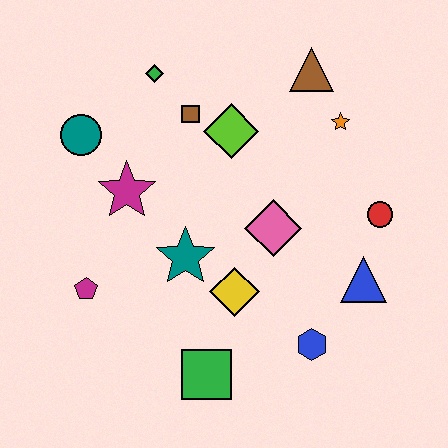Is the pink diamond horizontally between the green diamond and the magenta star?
No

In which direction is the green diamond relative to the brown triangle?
The green diamond is to the left of the brown triangle.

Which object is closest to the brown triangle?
The orange star is closest to the brown triangle.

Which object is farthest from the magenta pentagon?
The brown triangle is farthest from the magenta pentagon.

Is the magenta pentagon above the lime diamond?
No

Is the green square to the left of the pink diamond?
Yes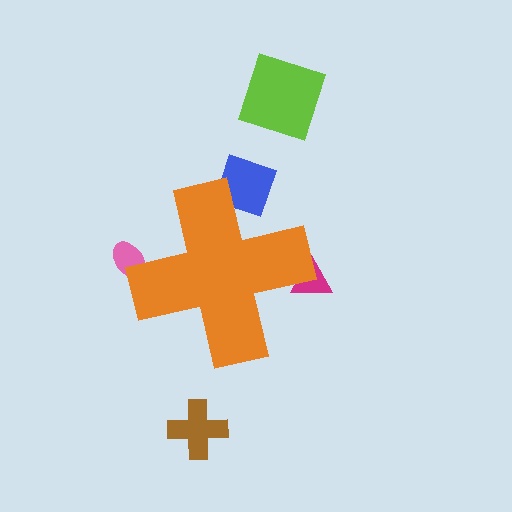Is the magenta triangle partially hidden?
Yes, the magenta triangle is partially hidden behind the orange cross.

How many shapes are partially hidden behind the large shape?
3 shapes are partially hidden.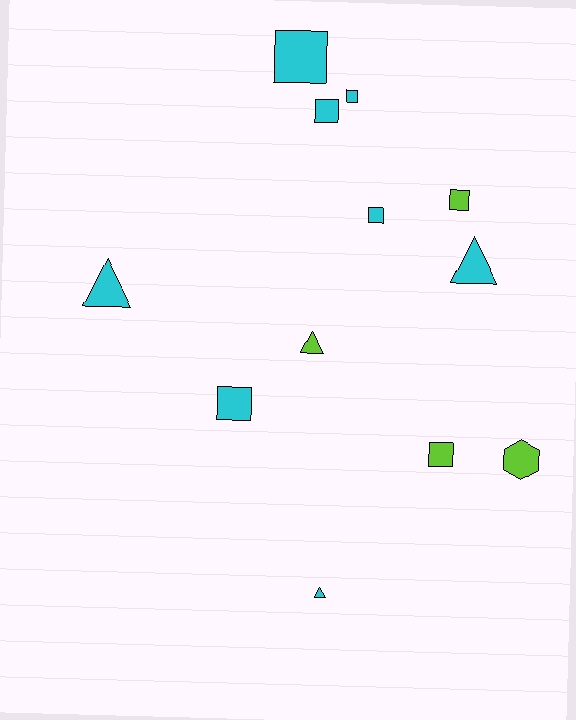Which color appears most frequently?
Cyan, with 8 objects.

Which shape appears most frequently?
Square, with 7 objects.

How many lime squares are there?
There are 2 lime squares.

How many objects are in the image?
There are 12 objects.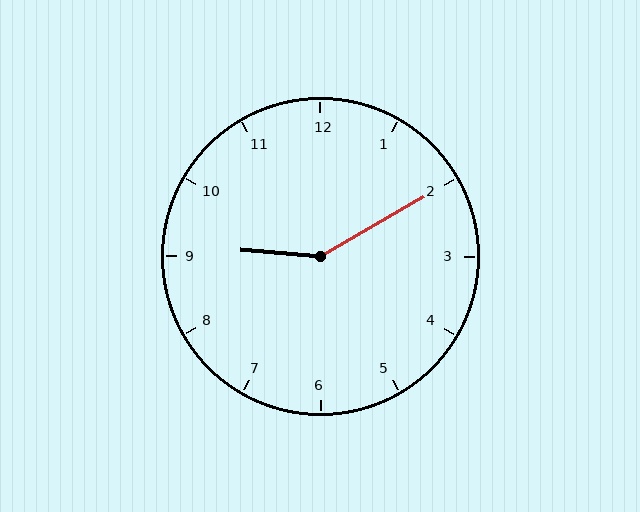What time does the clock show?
9:10.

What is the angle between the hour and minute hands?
Approximately 145 degrees.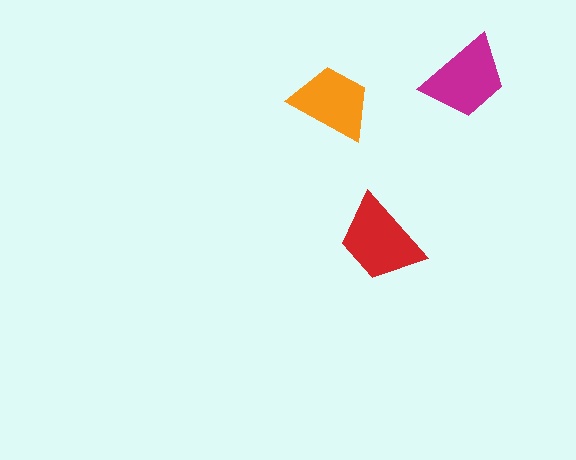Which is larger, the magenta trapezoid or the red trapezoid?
The red one.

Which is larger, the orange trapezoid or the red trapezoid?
The red one.